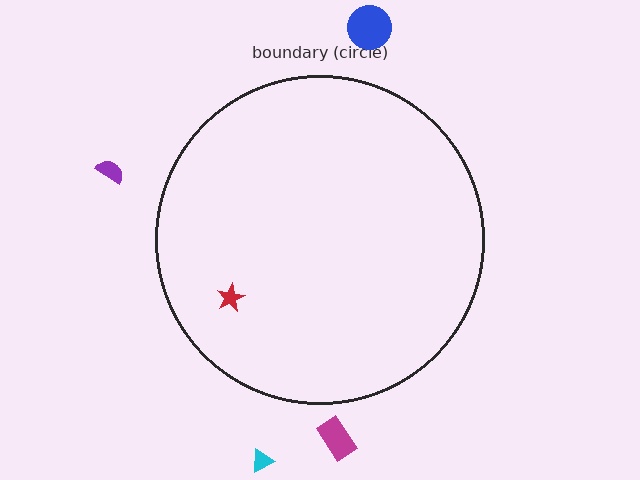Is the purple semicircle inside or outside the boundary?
Outside.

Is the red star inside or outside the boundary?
Inside.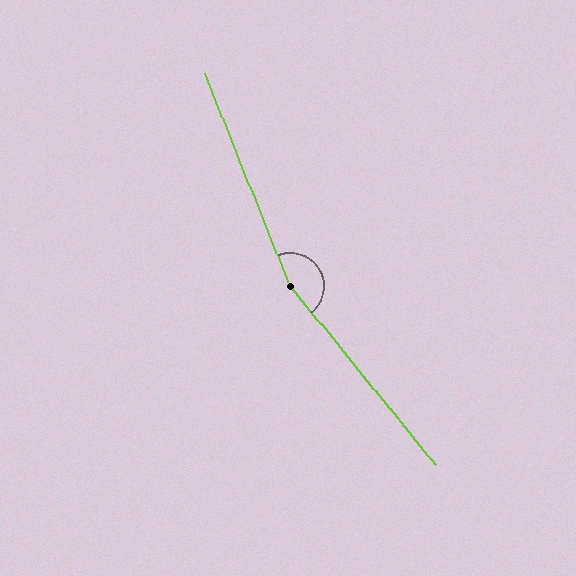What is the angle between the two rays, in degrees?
Approximately 163 degrees.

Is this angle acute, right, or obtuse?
It is obtuse.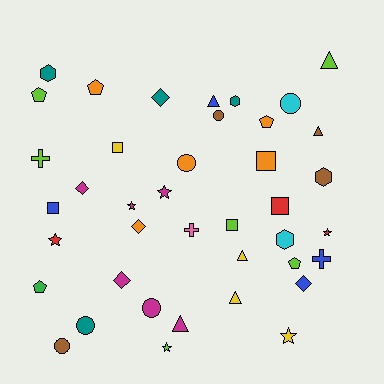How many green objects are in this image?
There is 1 green object.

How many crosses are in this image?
There are 3 crosses.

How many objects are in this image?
There are 40 objects.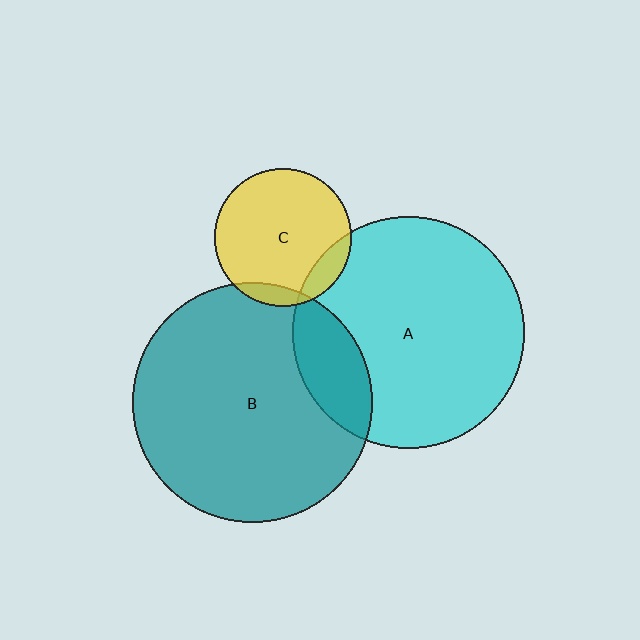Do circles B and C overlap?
Yes.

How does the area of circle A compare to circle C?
Approximately 2.8 times.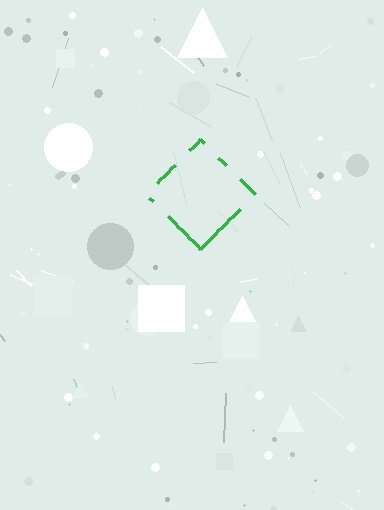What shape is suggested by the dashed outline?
The dashed outline suggests a diamond.